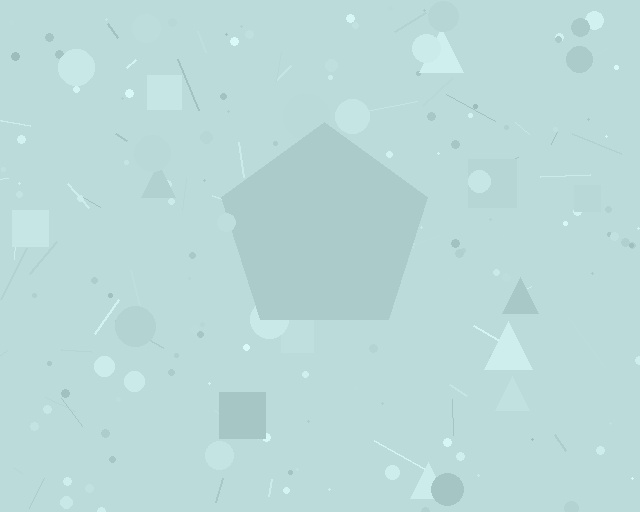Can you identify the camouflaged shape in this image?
The camouflaged shape is a pentagon.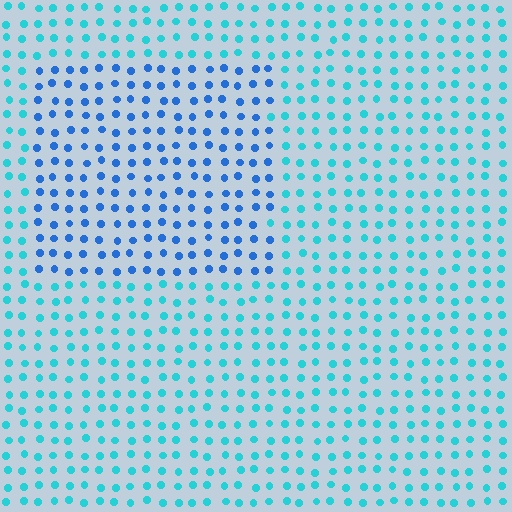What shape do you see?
I see a rectangle.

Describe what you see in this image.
The image is filled with small cyan elements in a uniform arrangement. A rectangle-shaped region is visible where the elements are tinted to a slightly different hue, forming a subtle color boundary.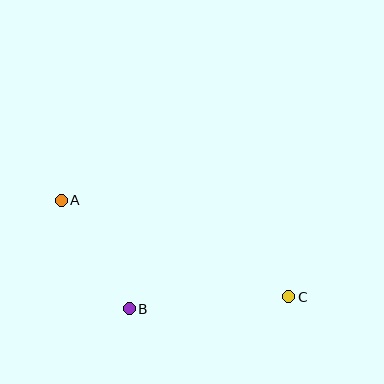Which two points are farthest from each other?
Points A and C are farthest from each other.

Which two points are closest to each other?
Points A and B are closest to each other.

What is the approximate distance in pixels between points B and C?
The distance between B and C is approximately 160 pixels.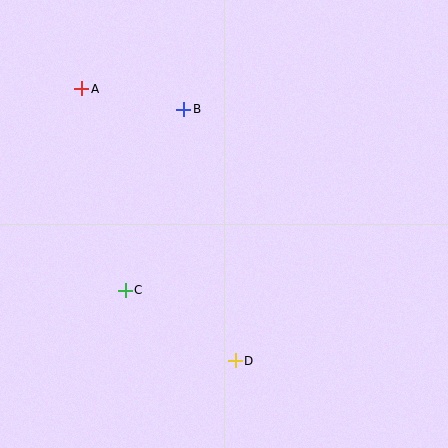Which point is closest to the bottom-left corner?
Point C is closest to the bottom-left corner.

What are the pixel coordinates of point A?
Point A is at (82, 89).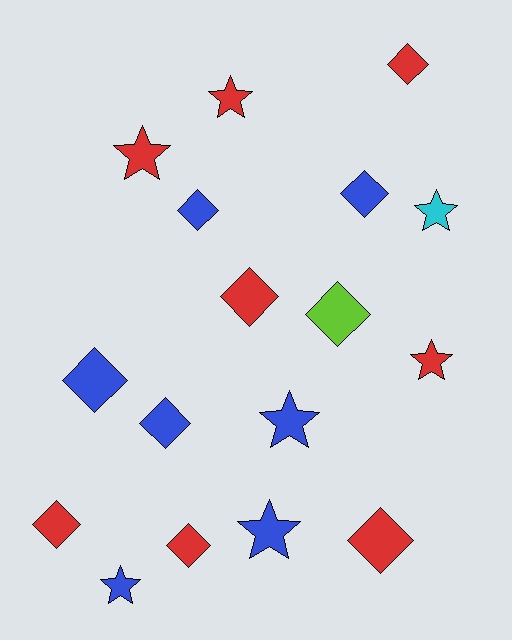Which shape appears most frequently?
Diamond, with 10 objects.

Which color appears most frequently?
Red, with 8 objects.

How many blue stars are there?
There are 3 blue stars.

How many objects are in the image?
There are 17 objects.